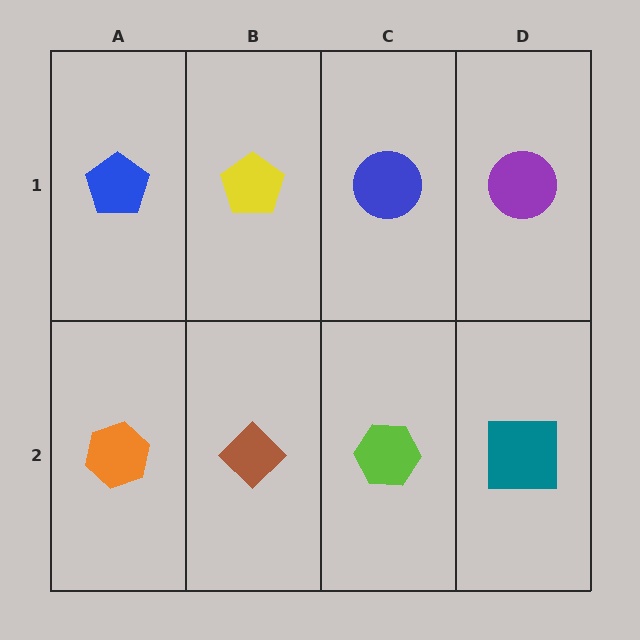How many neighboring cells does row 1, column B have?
3.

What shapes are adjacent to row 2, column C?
A blue circle (row 1, column C), a brown diamond (row 2, column B), a teal square (row 2, column D).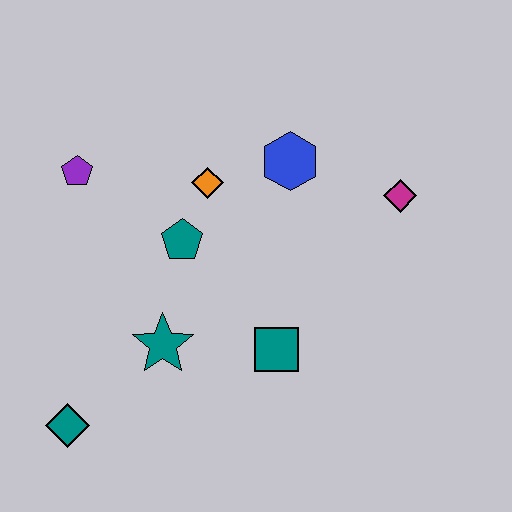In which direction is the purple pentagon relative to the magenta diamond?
The purple pentagon is to the left of the magenta diamond.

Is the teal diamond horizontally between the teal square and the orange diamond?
No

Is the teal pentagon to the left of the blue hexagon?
Yes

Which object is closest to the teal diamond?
The teal star is closest to the teal diamond.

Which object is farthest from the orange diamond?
The teal diamond is farthest from the orange diamond.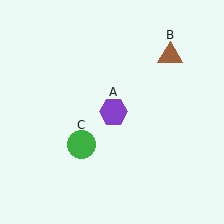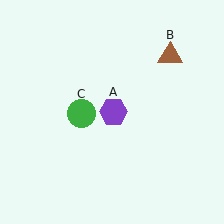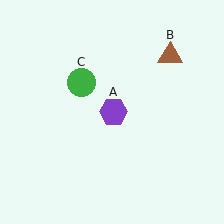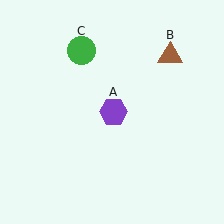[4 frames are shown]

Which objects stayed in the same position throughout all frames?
Purple hexagon (object A) and brown triangle (object B) remained stationary.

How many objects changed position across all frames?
1 object changed position: green circle (object C).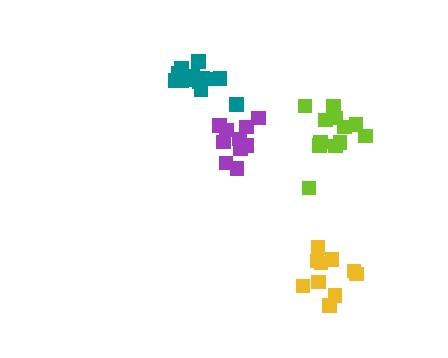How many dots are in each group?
Group 1: 10 dots, Group 2: 10 dots, Group 3: 13 dots, Group 4: 12 dots (45 total).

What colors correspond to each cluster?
The clusters are colored: purple, yellow, teal, lime.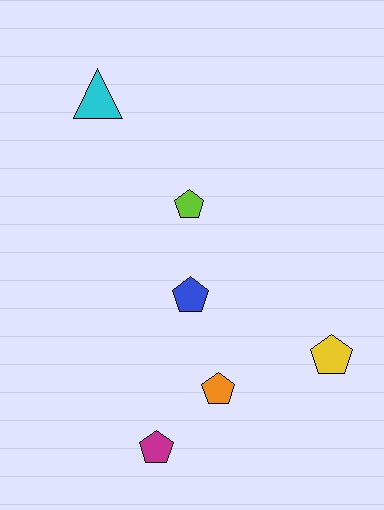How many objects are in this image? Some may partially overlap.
There are 6 objects.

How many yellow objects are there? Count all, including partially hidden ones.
There is 1 yellow object.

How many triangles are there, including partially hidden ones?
There is 1 triangle.